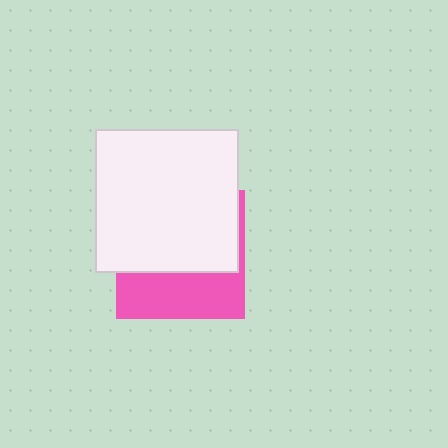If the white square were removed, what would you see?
You would see the complete pink square.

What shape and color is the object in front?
The object in front is a white square.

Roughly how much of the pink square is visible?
A small part of it is visible (roughly 38%).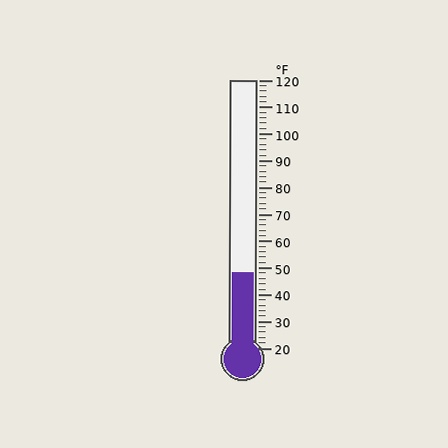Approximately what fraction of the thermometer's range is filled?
The thermometer is filled to approximately 30% of its range.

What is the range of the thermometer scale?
The thermometer scale ranges from 20°F to 120°F.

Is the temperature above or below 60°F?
The temperature is below 60°F.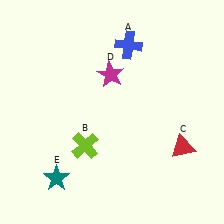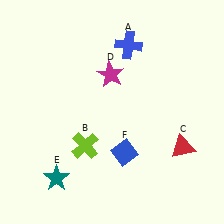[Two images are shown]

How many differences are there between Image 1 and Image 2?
There is 1 difference between the two images.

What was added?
A blue diamond (F) was added in Image 2.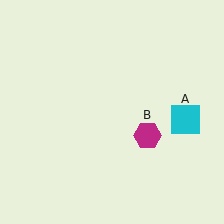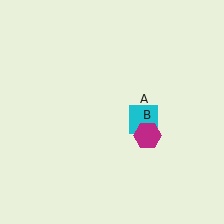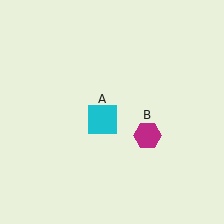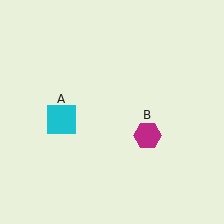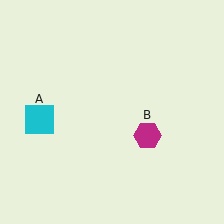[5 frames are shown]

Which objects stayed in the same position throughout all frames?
Magenta hexagon (object B) remained stationary.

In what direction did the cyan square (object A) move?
The cyan square (object A) moved left.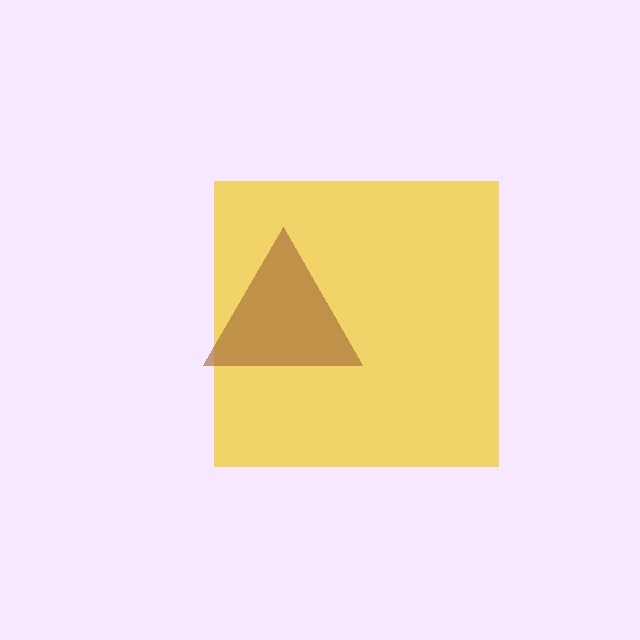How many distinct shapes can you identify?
There are 2 distinct shapes: a yellow square, a brown triangle.